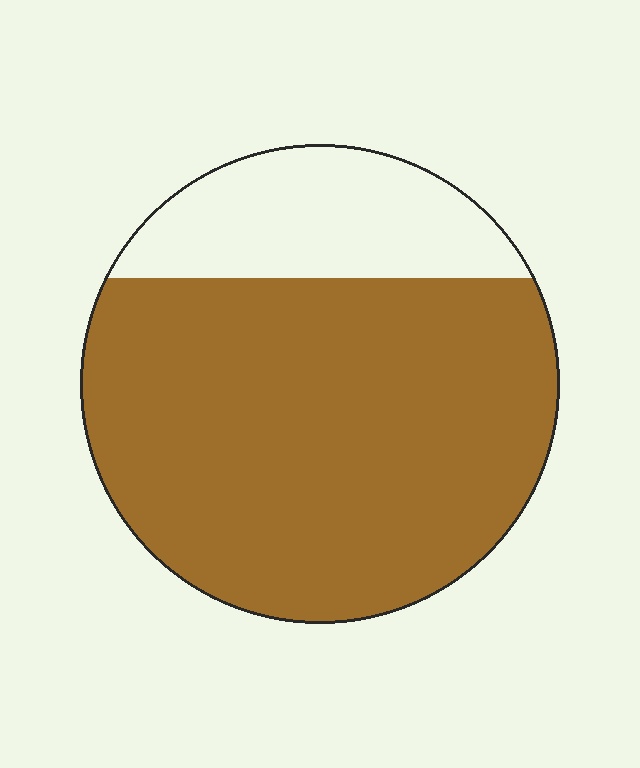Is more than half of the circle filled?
Yes.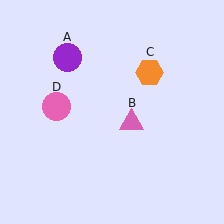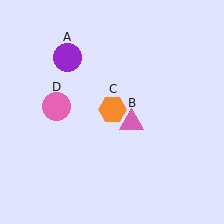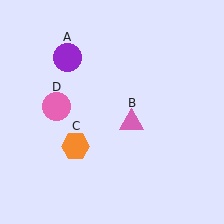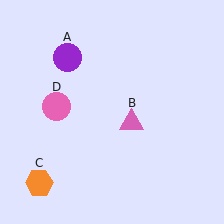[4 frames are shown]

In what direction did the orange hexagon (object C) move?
The orange hexagon (object C) moved down and to the left.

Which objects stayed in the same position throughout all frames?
Purple circle (object A) and pink triangle (object B) and pink circle (object D) remained stationary.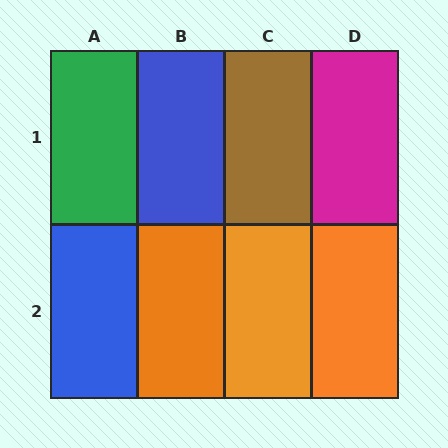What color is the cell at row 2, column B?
Orange.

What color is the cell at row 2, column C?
Orange.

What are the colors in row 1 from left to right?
Green, blue, brown, magenta.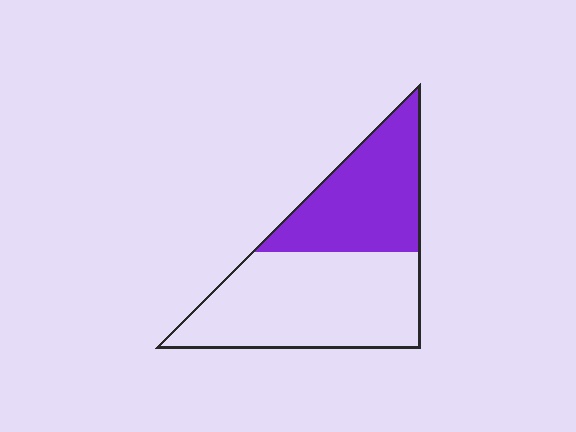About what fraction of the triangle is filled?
About two fifths (2/5).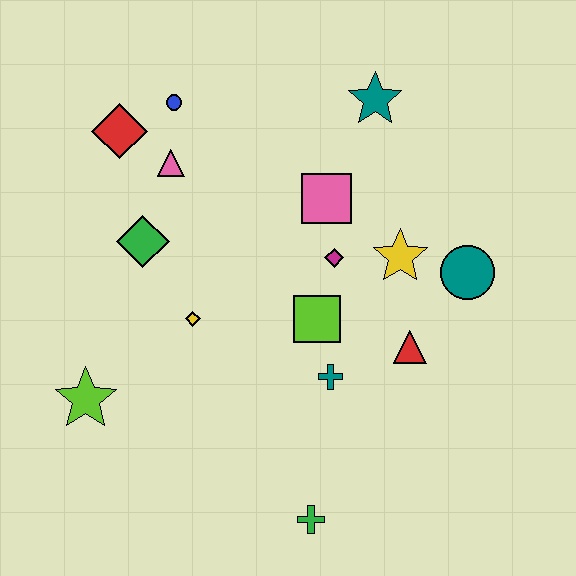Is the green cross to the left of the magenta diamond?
Yes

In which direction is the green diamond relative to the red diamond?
The green diamond is below the red diamond.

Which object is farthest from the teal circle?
The lime star is farthest from the teal circle.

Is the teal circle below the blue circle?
Yes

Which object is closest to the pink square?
The magenta diamond is closest to the pink square.